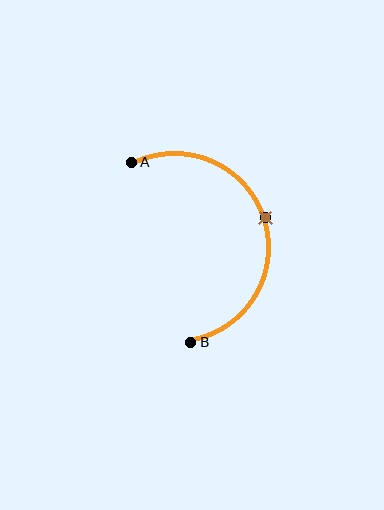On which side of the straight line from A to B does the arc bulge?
The arc bulges to the right of the straight line connecting A and B.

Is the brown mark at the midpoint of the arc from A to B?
Yes. The brown mark lies on the arc at equal arc-length from both A and B — it is the arc midpoint.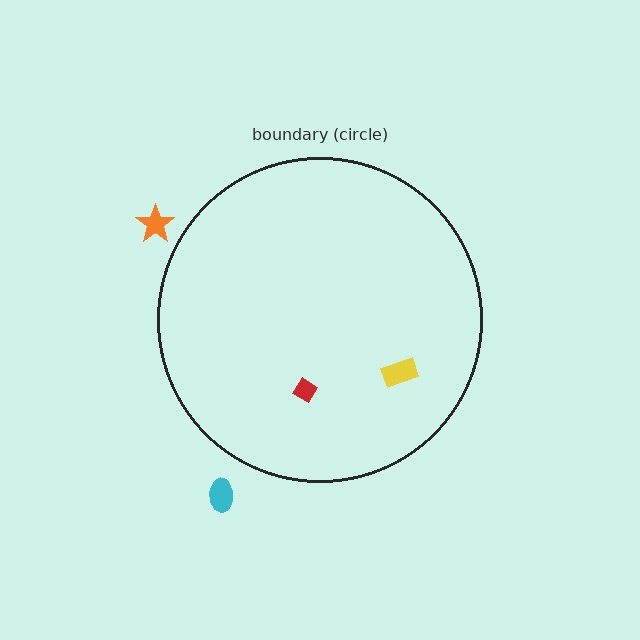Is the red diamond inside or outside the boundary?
Inside.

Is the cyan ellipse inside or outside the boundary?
Outside.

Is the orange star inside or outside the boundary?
Outside.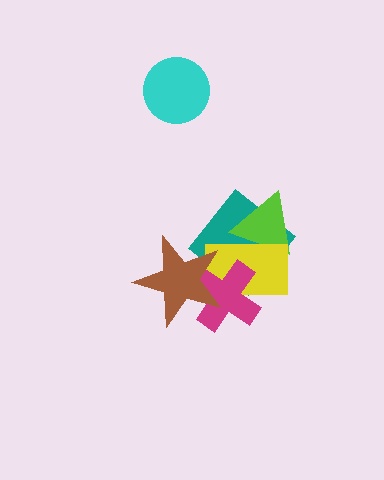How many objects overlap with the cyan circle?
0 objects overlap with the cyan circle.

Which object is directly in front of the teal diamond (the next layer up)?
The lime triangle is directly in front of the teal diamond.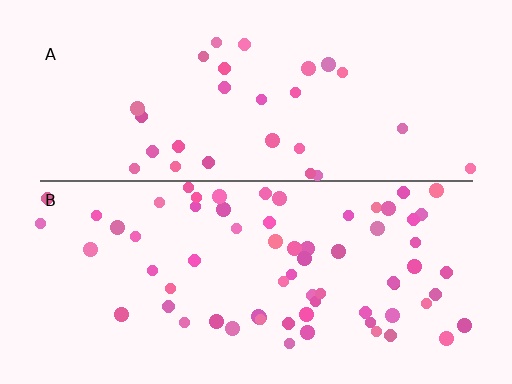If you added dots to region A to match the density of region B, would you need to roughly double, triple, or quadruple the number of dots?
Approximately double.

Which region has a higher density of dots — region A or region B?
B (the bottom).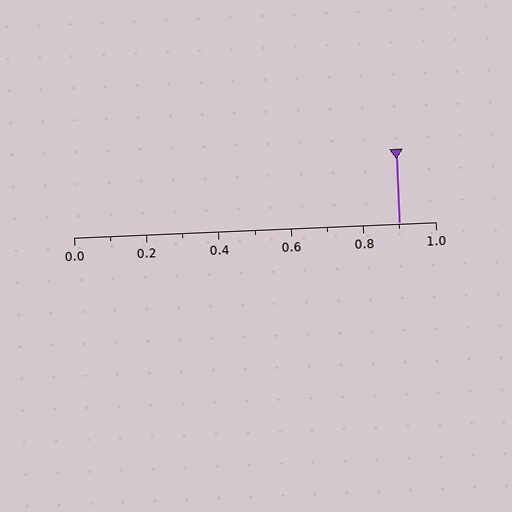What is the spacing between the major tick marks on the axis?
The major ticks are spaced 0.2 apart.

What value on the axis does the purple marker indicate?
The marker indicates approximately 0.9.